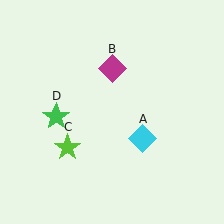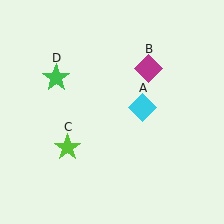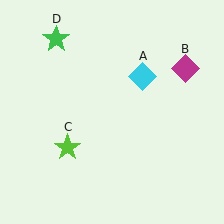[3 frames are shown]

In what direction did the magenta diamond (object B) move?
The magenta diamond (object B) moved right.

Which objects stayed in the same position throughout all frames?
Lime star (object C) remained stationary.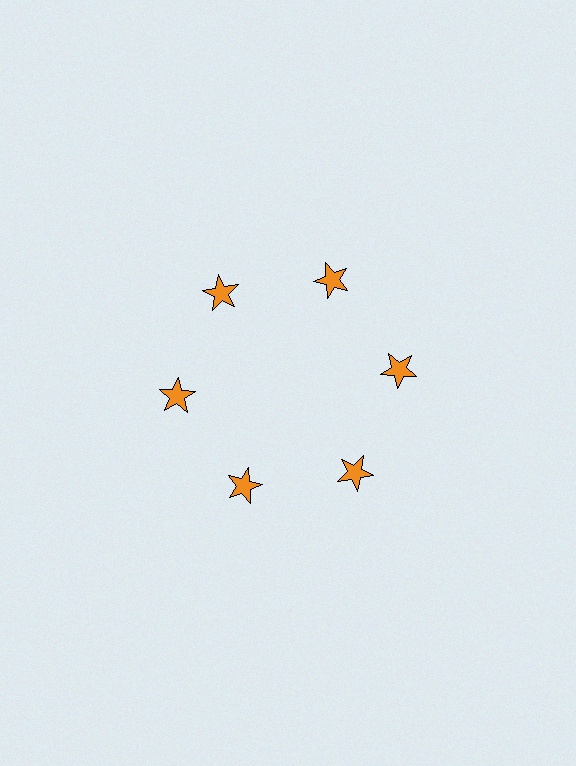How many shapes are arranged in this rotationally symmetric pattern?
There are 6 shapes, arranged in 6 groups of 1.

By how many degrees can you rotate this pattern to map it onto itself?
The pattern maps onto itself every 60 degrees of rotation.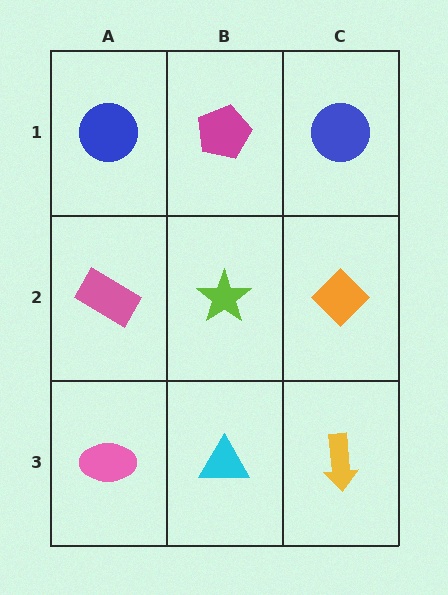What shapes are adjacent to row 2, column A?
A blue circle (row 1, column A), a pink ellipse (row 3, column A), a lime star (row 2, column B).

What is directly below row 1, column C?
An orange diamond.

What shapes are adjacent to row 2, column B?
A magenta pentagon (row 1, column B), a cyan triangle (row 3, column B), a pink rectangle (row 2, column A), an orange diamond (row 2, column C).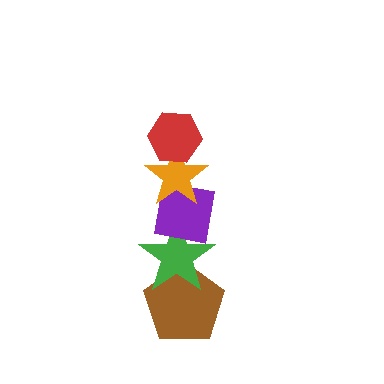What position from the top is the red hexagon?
The red hexagon is 1st from the top.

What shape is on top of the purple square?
The orange star is on top of the purple square.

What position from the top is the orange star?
The orange star is 2nd from the top.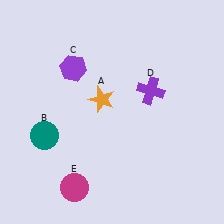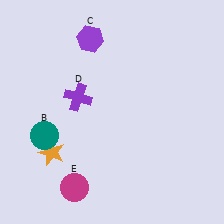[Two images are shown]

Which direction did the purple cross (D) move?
The purple cross (D) moved left.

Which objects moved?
The objects that moved are: the orange star (A), the purple hexagon (C), the purple cross (D).